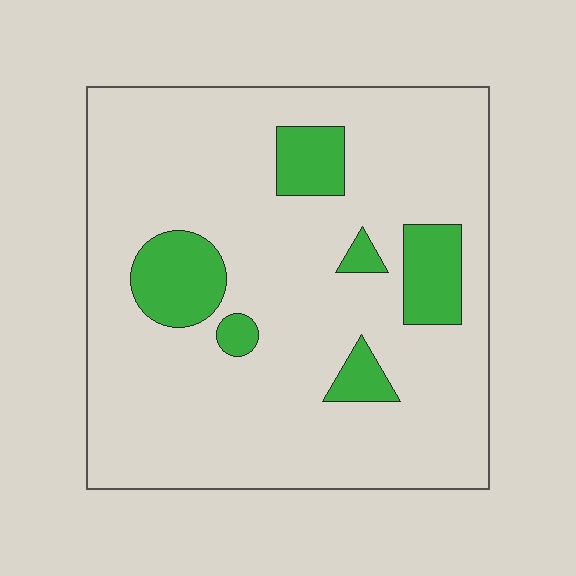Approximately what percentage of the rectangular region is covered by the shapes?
Approximately 15%.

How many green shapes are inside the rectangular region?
6.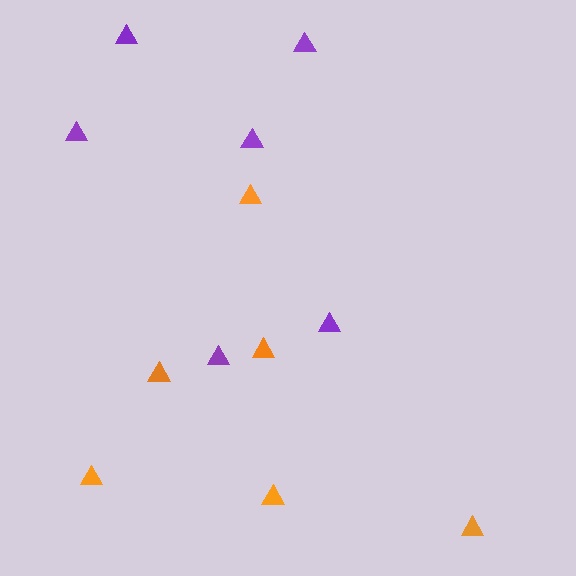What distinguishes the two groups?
There are 2 groups: one group of purple triangles (6) and one group of orange triangles (6).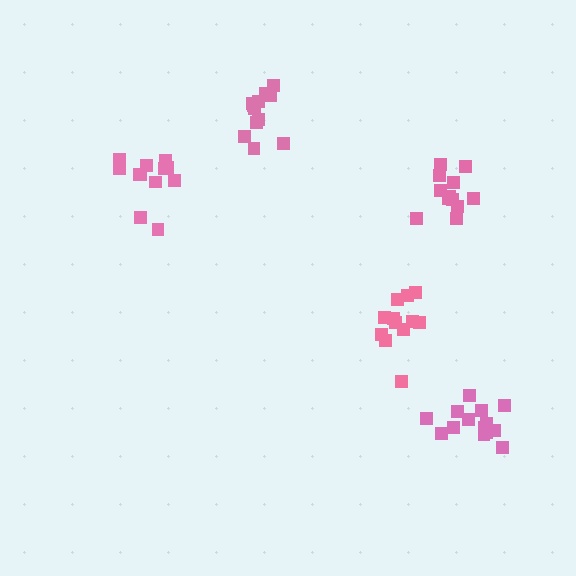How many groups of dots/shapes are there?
There are 5 groups.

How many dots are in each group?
Group 1: 12 dots, Group 2: 12 dots, Group 3: 14 dots, Group 4: 12 dots, Group 5: 12 dots (62 total).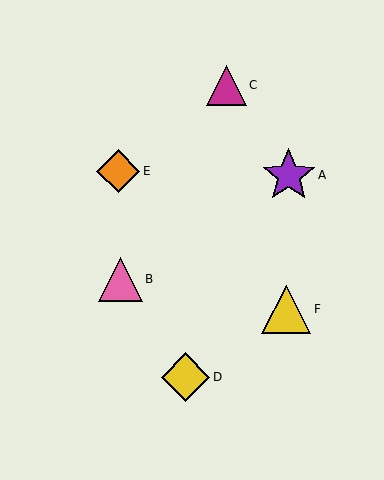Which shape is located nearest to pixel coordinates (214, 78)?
The magenta triangle (labeled C) at (226, 85) is nearest to that location.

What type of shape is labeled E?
Shape E is an orange diamond.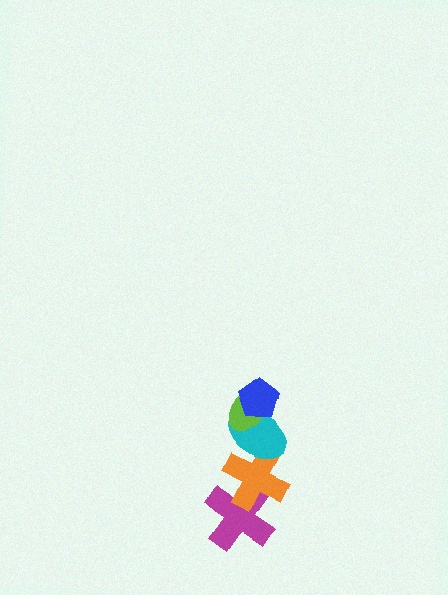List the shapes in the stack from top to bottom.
From top to bottom: the blue pentagon, the lime ellipse, the cyan ellipse, the orange cross, the magenta cross.